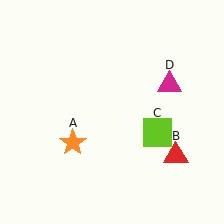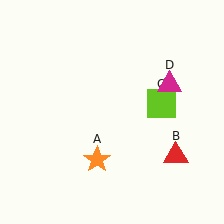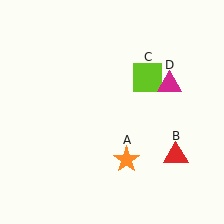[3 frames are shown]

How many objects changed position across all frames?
2 objects changed position: orange star (object A), lime square (object C).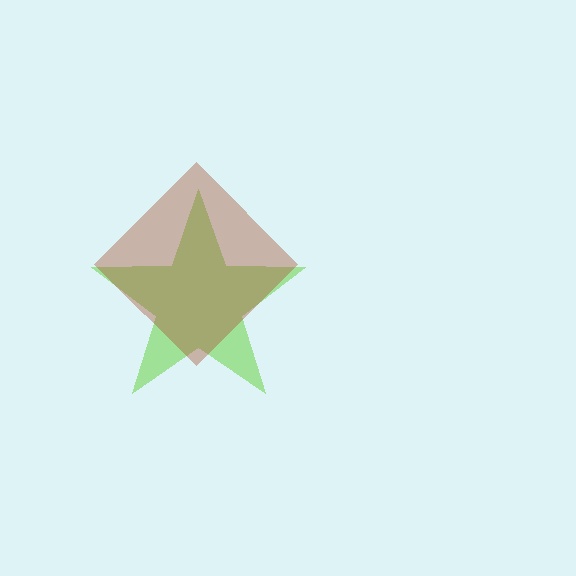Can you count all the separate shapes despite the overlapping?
Yes, there are 2 separate shapes.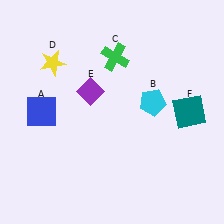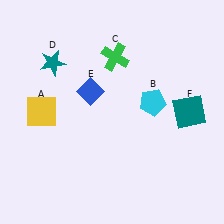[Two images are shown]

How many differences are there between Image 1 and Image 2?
There are 3 differences between the two images.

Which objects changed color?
A changed from blue to yellow. D changed from yellow to teal. E changed from purple to blue.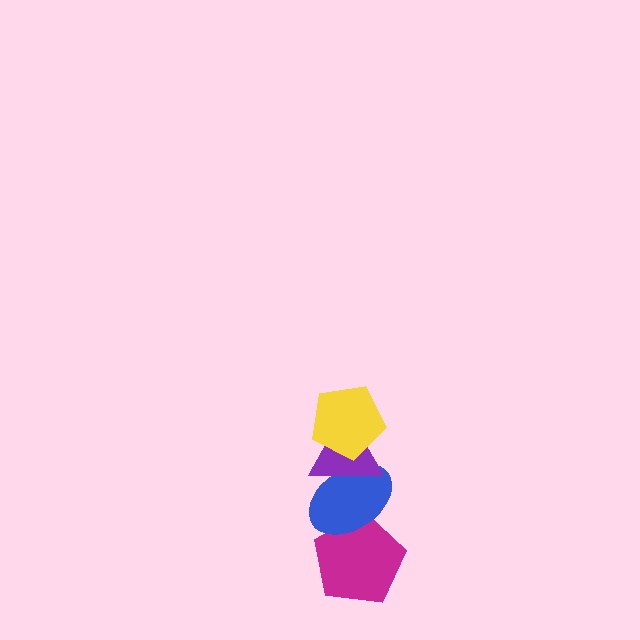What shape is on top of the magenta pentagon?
The blue ellipse is on top of the magenta pentagon.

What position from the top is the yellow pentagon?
The yellow pentagon is 1st from the top.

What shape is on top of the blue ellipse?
The purple triangle is on top of the blue ellipse.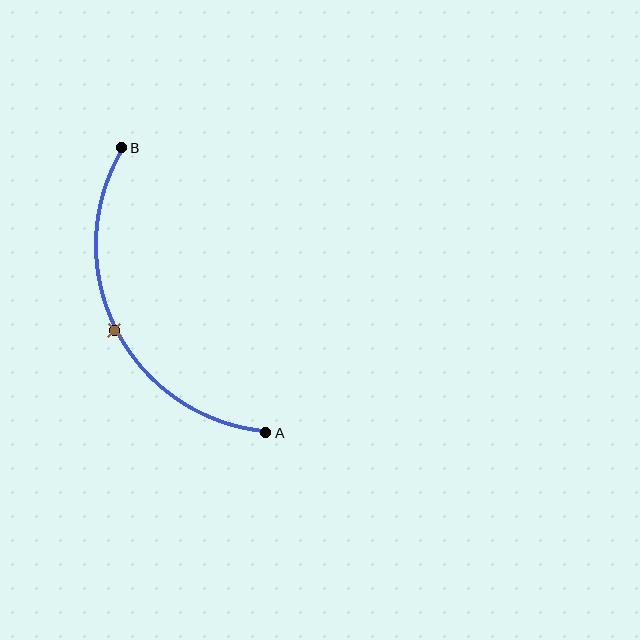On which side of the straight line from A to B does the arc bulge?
The arc bulges to the left of the straight line connecting A and B.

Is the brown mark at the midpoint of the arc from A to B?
Yes. The brown mark lies on the arc at equal arc-length from both A and B — it is the arc midpoint.